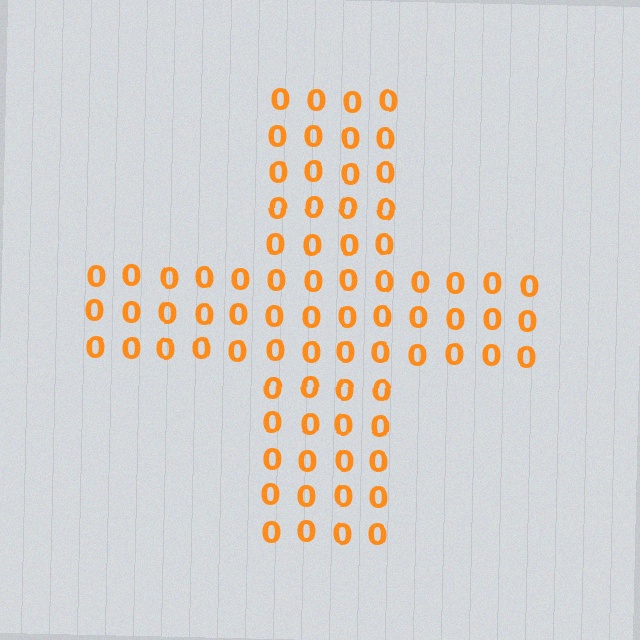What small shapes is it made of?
It is made of small digit 0's.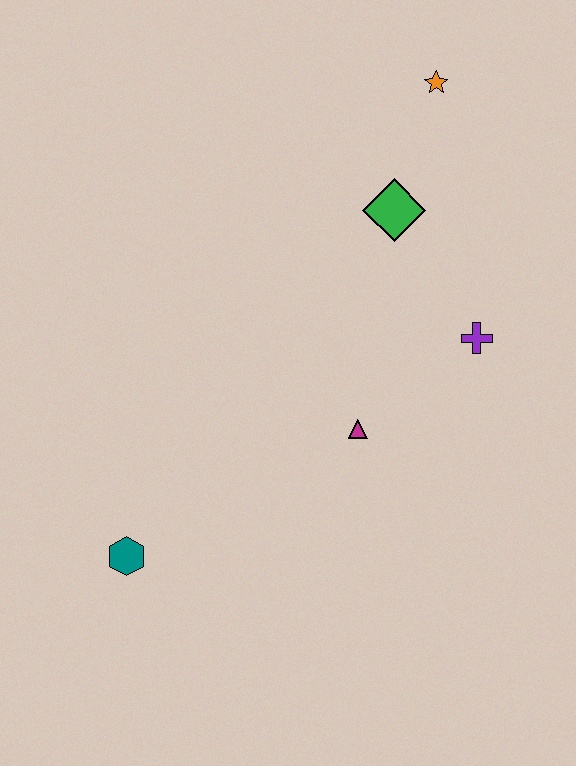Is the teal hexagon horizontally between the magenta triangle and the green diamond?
No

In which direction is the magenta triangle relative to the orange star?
The magenta triangle is below the orange star.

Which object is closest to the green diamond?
The orange star is closest to the green diamond.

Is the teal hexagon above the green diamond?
No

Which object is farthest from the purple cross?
The teal hexagon is farthest from the purple cross.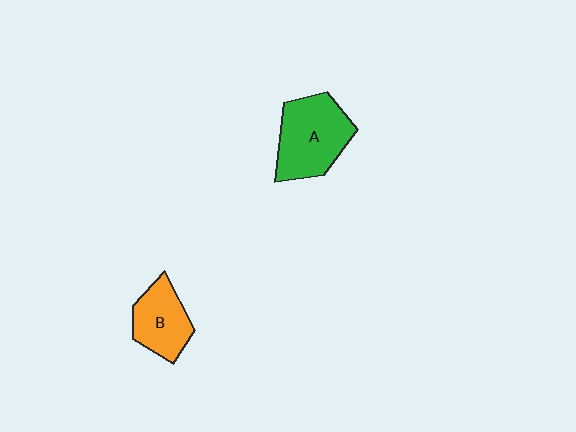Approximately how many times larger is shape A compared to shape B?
Approximately 1.5 times.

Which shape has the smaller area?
Shape B (orange).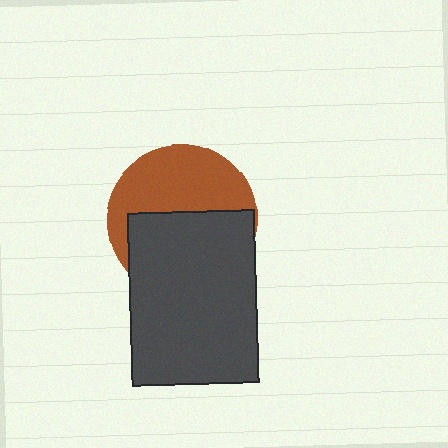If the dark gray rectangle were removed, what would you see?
You would see the complete brown circle.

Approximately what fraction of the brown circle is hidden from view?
Roughly 52% of the brown circle is hidden behind the dark gray rectangle.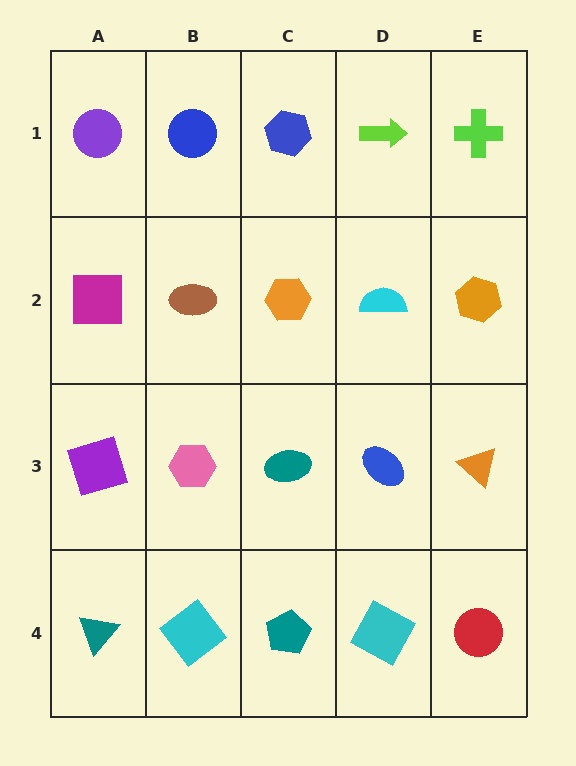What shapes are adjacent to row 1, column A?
A magenta square (row 2, column A), a blue circle (row 1, column B).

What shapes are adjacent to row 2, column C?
A blue hexagon (row 1, column C), a teal ellipse (row 3, column C), a brown ellipse (row 2, column B), a cyan semicircle (row 2, column D).